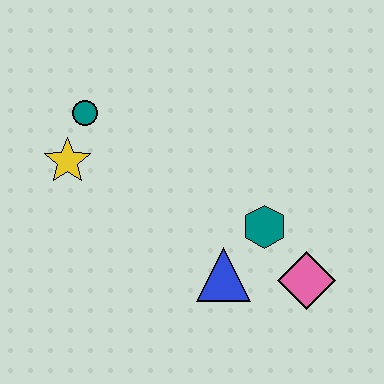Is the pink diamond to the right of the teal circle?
Yes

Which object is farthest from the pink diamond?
The teal circle is farthest from the pink diamond.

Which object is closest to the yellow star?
The teal circle is closest to the yellow star.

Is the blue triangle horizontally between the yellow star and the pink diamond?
Yes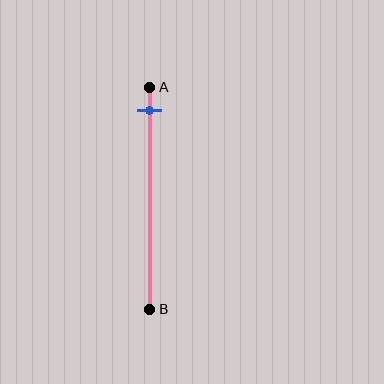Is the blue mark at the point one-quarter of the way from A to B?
No, the mark is at about 10% from A, not at the 25% one-quarter point.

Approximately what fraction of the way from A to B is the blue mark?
The blue mark is approximately 10% of the way from A to B.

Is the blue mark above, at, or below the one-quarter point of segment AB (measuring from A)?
The blue mark is above the one-quarter point of segment AB.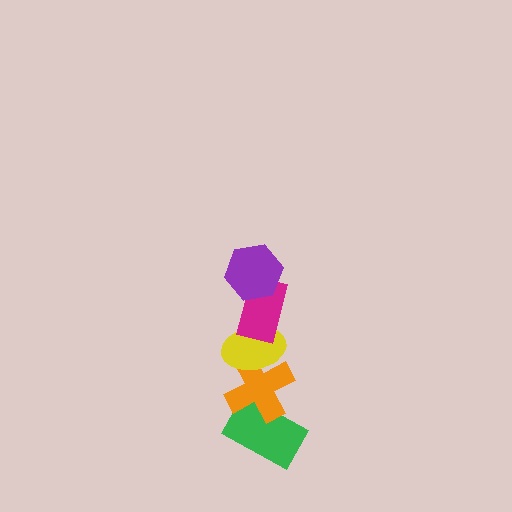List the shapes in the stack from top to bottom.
From top to bottom: the purple hexagon, the magenta rectangle, the yellow ellipse, the orange cross, the green rectangle.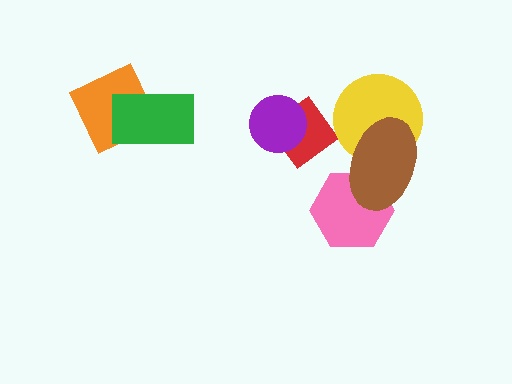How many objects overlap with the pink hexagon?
1 object overlaps with the pink hexagon.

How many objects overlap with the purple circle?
1 object overlaps with the purple circle.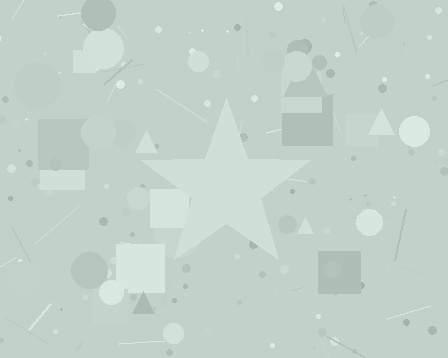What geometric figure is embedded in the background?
A star is embedded in the background.